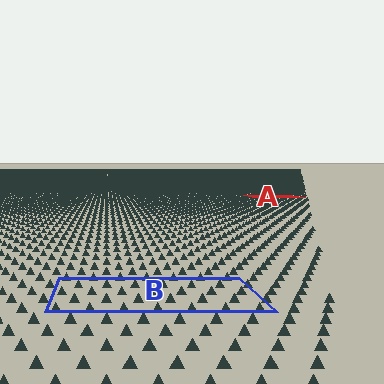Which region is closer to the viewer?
Region B is closer. The texture elements there are larger and more spread out.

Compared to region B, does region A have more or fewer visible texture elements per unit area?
Region A has more texture elements per unit area — they are packed more densely because it is farther away.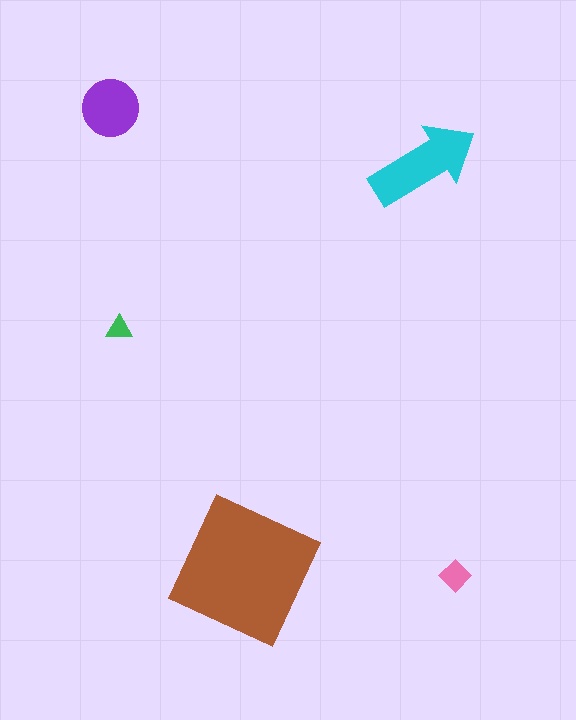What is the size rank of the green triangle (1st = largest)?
5th.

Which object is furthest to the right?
The pink diamond is rightmost.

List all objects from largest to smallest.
The brown square, the cyan arrow, the purple circle, the pink diamond, the green triangle.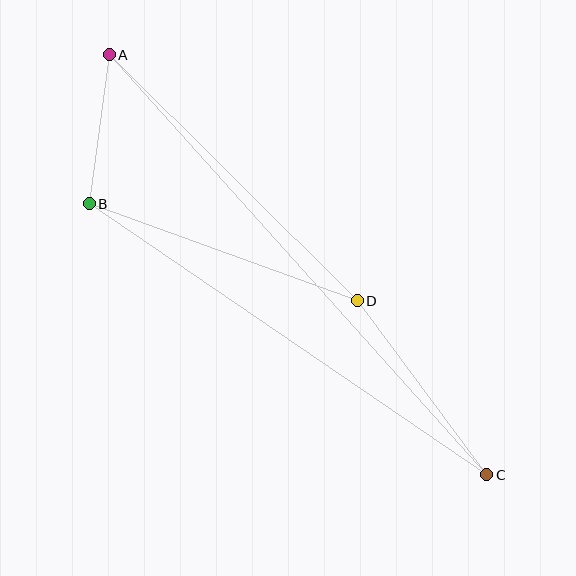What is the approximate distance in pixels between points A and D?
The distance between A and D is approximately 349 pixels.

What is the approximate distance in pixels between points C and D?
The distance between C and D is approximately 217 pixels.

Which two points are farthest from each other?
Points A and C are farthest from each other.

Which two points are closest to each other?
Points A and B are closest to each other.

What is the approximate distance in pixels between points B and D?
The distance between B and D is approximately 285 pixels.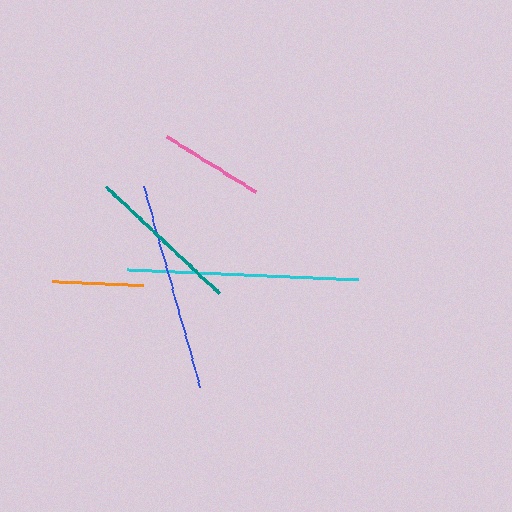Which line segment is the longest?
The cyan line is the longest at approximately 231 pixels.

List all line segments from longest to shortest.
From longest to shortest: cyan, blue, teal, pink, orange.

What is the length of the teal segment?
The teal segment is approximately 157 pixels long.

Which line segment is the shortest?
The orange line is the shortest at approximately 91 pixels.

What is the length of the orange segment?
The orange segment is approximately 91 pixels long.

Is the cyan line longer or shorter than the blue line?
The cyan line is longer than the blue line.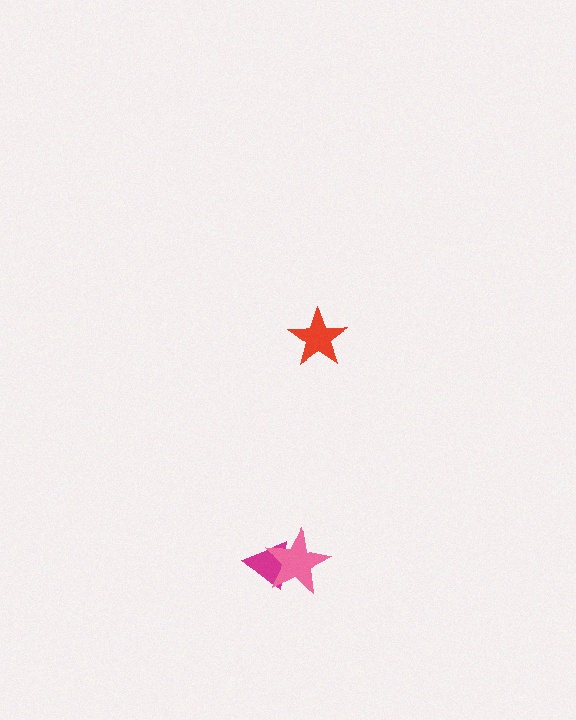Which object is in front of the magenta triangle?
The pink star is in front of the magenta triangle.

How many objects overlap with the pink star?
1 object overlaps with the pink star.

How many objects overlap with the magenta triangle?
1 object overlaps with the magenta triangle.